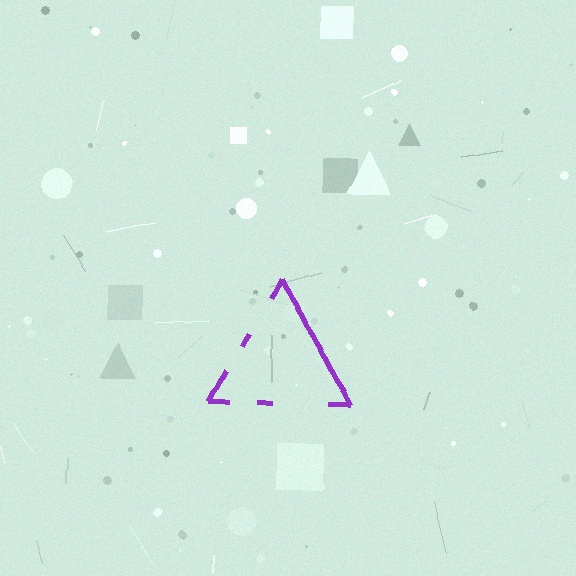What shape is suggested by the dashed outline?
The dashed outline suggests a triangle.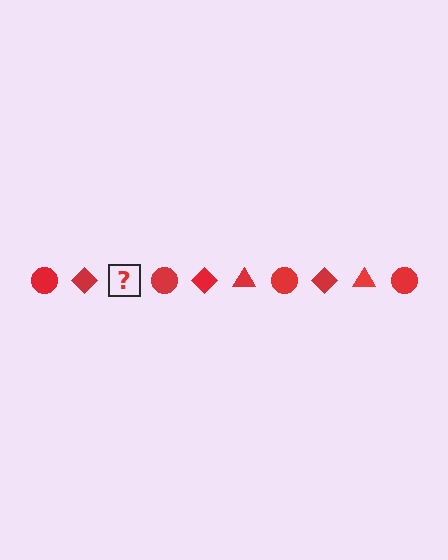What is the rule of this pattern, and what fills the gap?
The rule is that the pattern cycles through circle, diamond, triangle shapes in red. The gap should be filled with a red triangle.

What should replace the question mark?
The question mark should be replaced with a red triangle.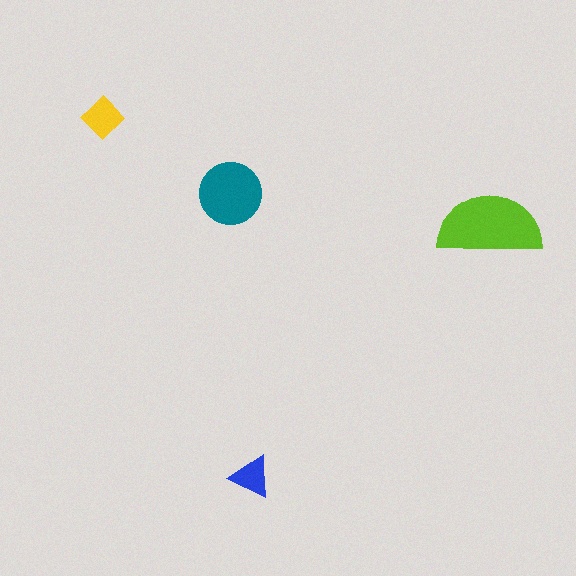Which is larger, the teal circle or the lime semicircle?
The lime semicircle.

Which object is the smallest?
The blue triangle.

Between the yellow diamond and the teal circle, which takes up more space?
The teal circle.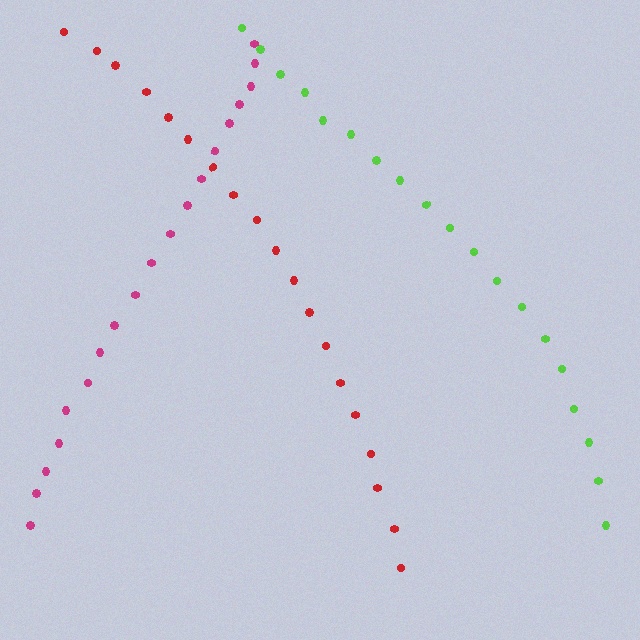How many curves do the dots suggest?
There are 3 distinct paths.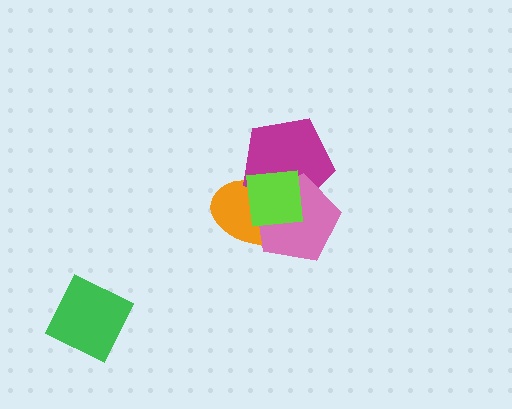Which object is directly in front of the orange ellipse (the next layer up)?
The magenta pentagon is directly in front of the orange ellipse.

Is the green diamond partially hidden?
No, no other shape covers it.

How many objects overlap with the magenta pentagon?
3 objects overlap with the magenta pentagon.